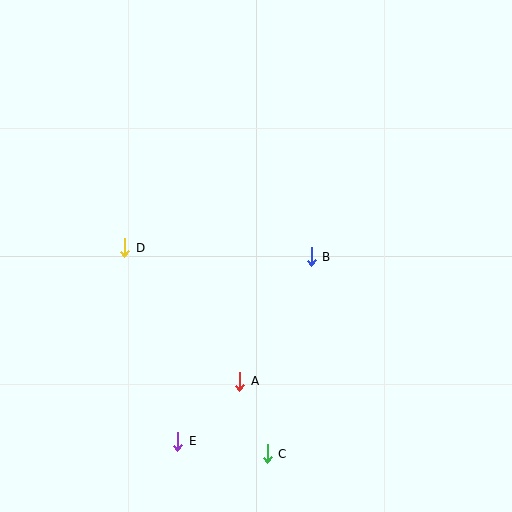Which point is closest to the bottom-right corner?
Point C is closest to the bottom-right corner.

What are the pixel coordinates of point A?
Point A is at (240, 381).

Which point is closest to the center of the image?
Point B at (311, 257) is closest to the center.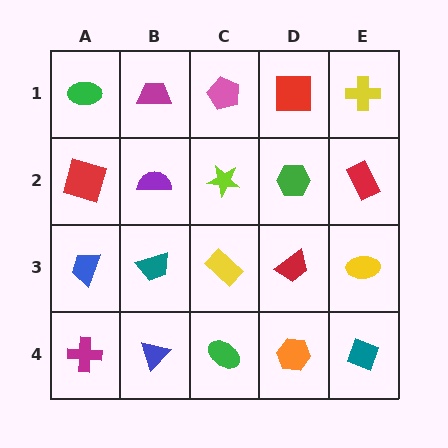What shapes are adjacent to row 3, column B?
A purple semicircle (row 2, column B), a blue triangle (row 4, column B), a blue trapezoid (row 3, column A), a yellow rectangle (row 3, column C).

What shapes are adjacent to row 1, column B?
A purple semicircle (row 2, column B), a green ellipse (row 1, column A), a pink pentagon (row 1, column C).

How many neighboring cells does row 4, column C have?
3.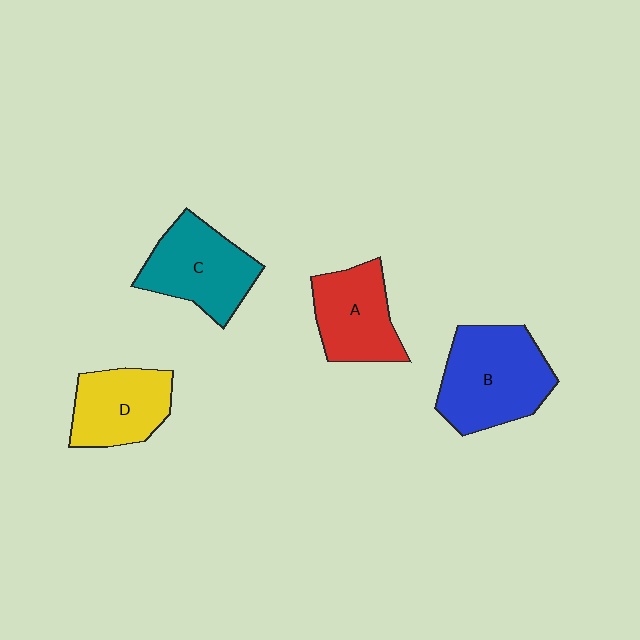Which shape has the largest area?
Shape B (blue).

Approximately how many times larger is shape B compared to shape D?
Approximately 1.4 times.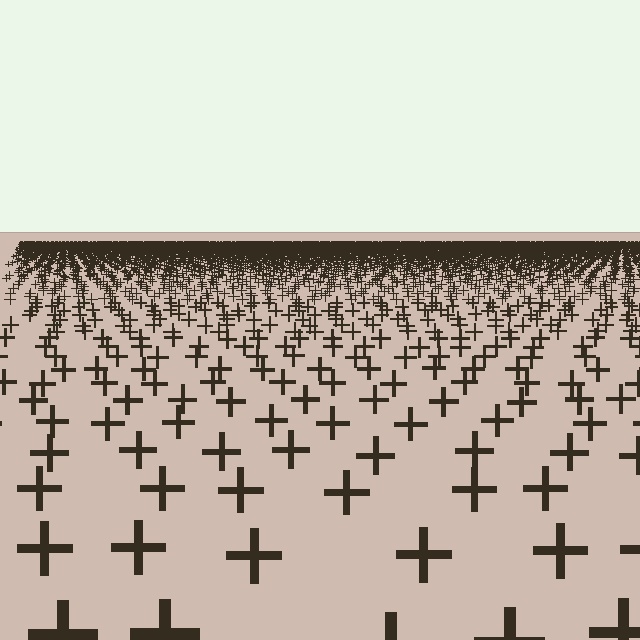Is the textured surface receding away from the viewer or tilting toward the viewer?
The surface is receding away from the viewer. Texture elements get smaller and denser toward the top.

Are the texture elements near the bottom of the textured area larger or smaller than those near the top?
Larger. Near the bottom, elements are closer to the viewer and appear at a bigger on-screen size.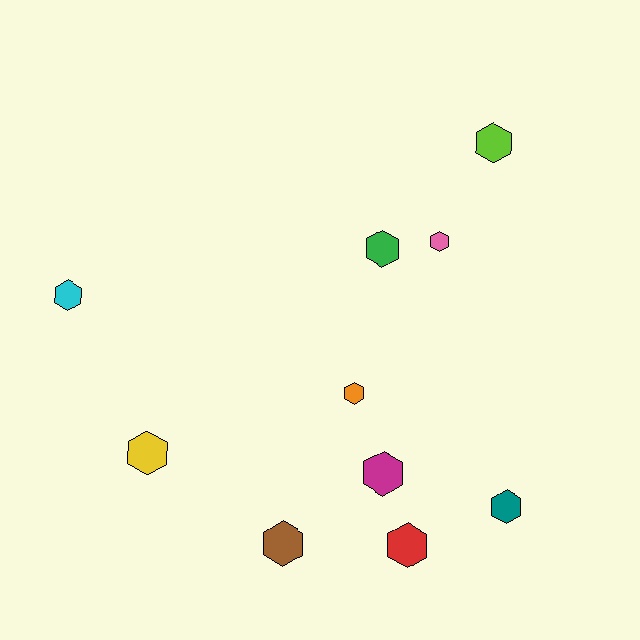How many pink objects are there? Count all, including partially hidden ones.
There is 1 pink object.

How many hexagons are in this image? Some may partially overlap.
There are 10 hexagons.